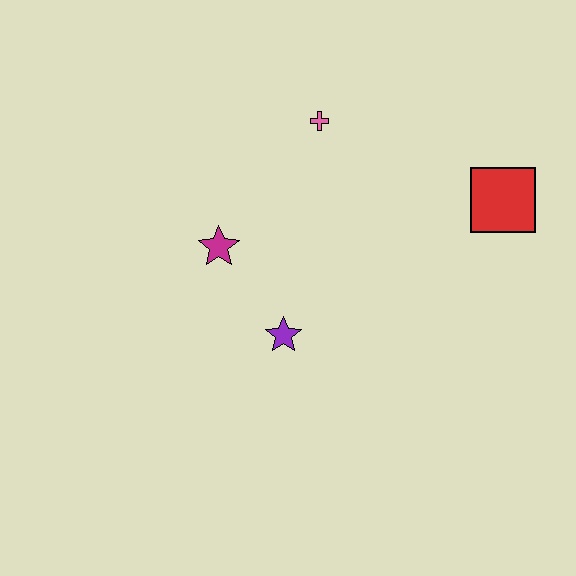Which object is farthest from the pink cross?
The purple star is farthest from the pink cross.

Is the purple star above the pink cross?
No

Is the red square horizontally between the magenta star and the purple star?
No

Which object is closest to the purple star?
The magenta star is closest to the purple star.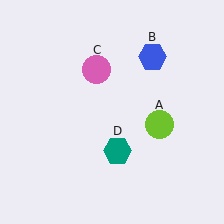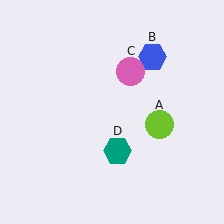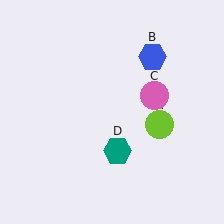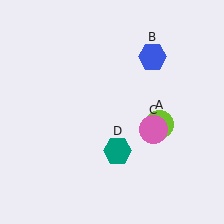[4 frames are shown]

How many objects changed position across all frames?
1 object changed position: pink circle (object C).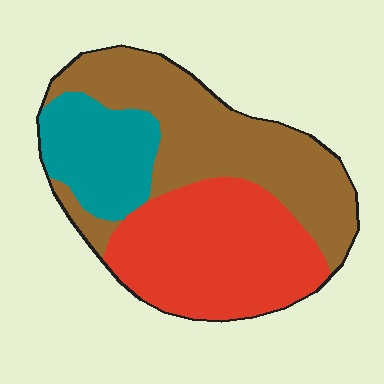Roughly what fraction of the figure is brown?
Brown takes up about two fifths (2/5) of the figure.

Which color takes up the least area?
Teal, at roughly 20%.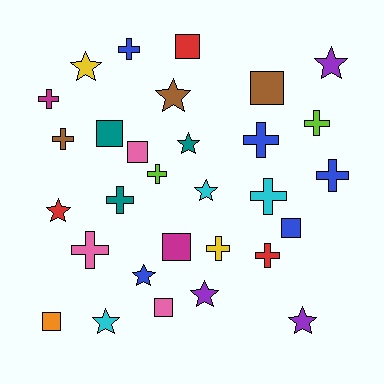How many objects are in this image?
There are 30 objects.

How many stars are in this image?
There are 10 stars.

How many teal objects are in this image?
There are 3 teal objects.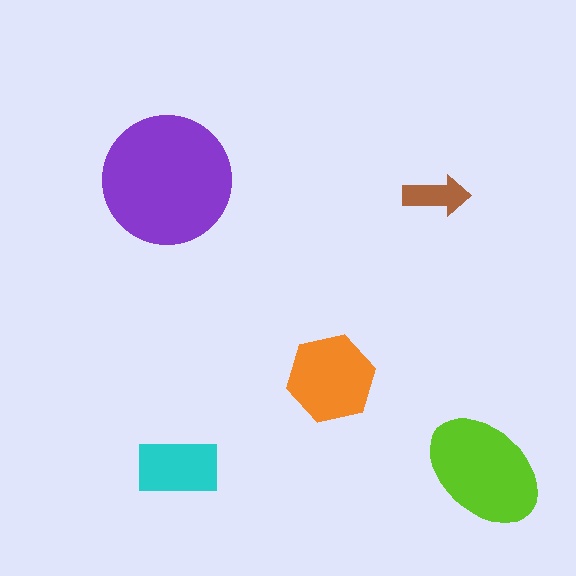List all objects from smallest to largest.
The brown arrow, the cyan rectangle, the orange hexagon, the lime ellipse, the purple circle.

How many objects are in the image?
There are 5 objects in the image.